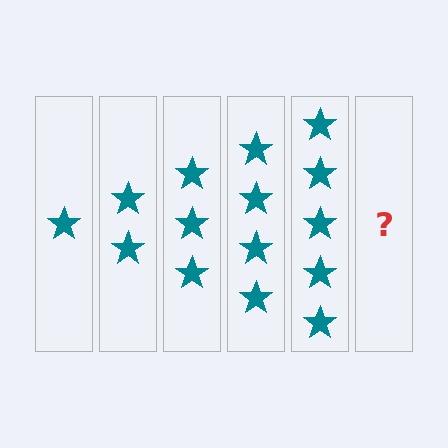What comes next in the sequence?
The next element should be 6 stars.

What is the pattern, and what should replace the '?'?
The pattern is that each step adds one more star. The '?' should be 6 stars.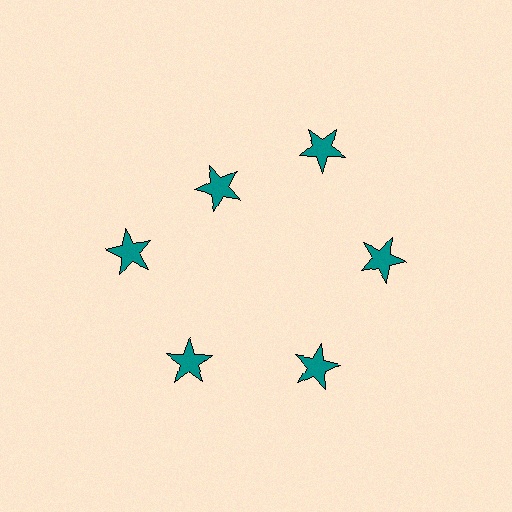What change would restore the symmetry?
The symmetry would be restored by moving it outward, back onto the ring so that all 6 stars sit at equal angles and equal distance from the center.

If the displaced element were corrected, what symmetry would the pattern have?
It would have 6-fold rotational symmetry — the pattern would map onto itself every 60 degrees.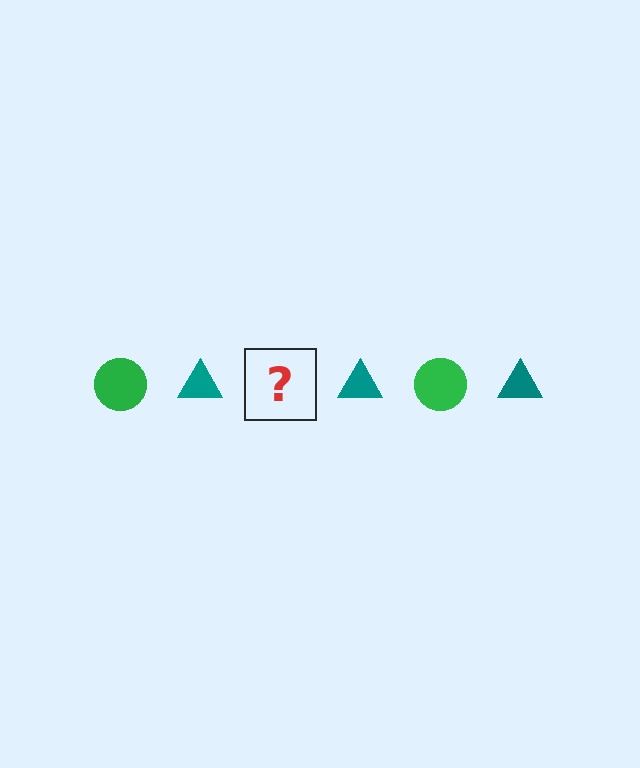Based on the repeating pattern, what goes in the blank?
The blank should be a green circle.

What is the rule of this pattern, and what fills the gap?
The rule is that the pattern alternates between green circle and teal triangle. The gap should be filled with a green circle.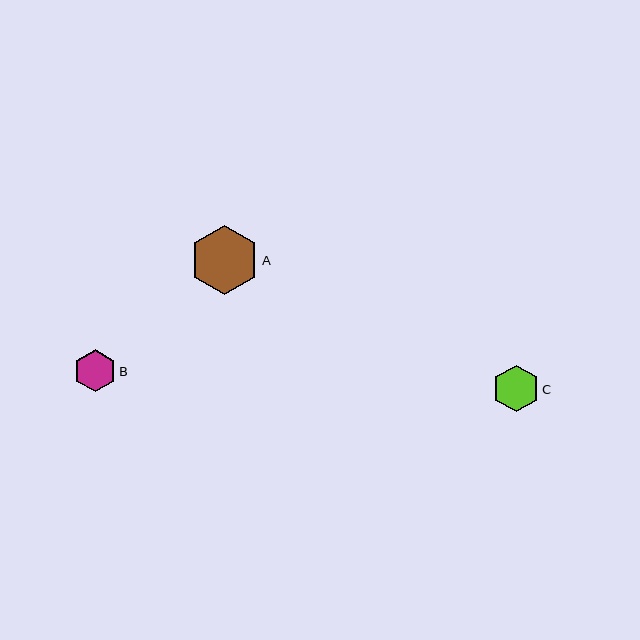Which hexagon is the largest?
Hexagon A is the largest with a size of approximately 68 pixels.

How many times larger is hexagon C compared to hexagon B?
Hexagon C is approximately 1.1 times the size of hexagon B.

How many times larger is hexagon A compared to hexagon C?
Hexagon A is approximately 1.5 times the size of hexagon C.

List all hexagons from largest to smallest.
From largest to smallest: A, C, B.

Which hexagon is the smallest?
Hexagon B is the smallest with a size of approximately 42 pixels.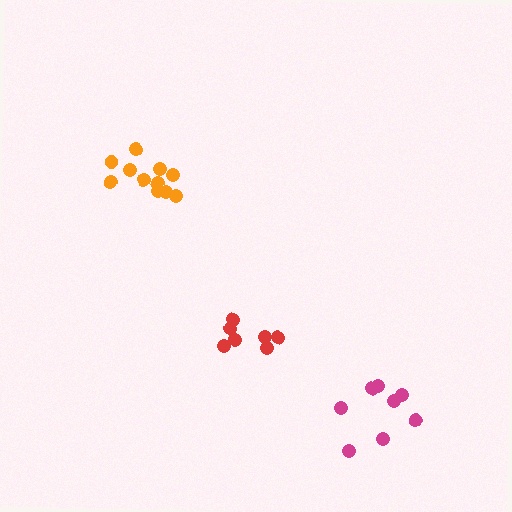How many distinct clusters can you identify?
There are 3 distinct clusters.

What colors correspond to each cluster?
The clusters are colored: orange, red, magenta.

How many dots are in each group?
Group 1: 11 dots, Group 2: 7 dots, Group 3: 8 dots (26 total).